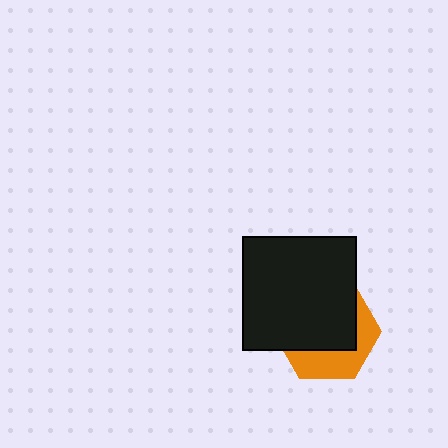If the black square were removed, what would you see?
You would see the complete orange hexagon.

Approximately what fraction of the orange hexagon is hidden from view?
Roughly 64% of the orange hexagon is hidden behind the black square.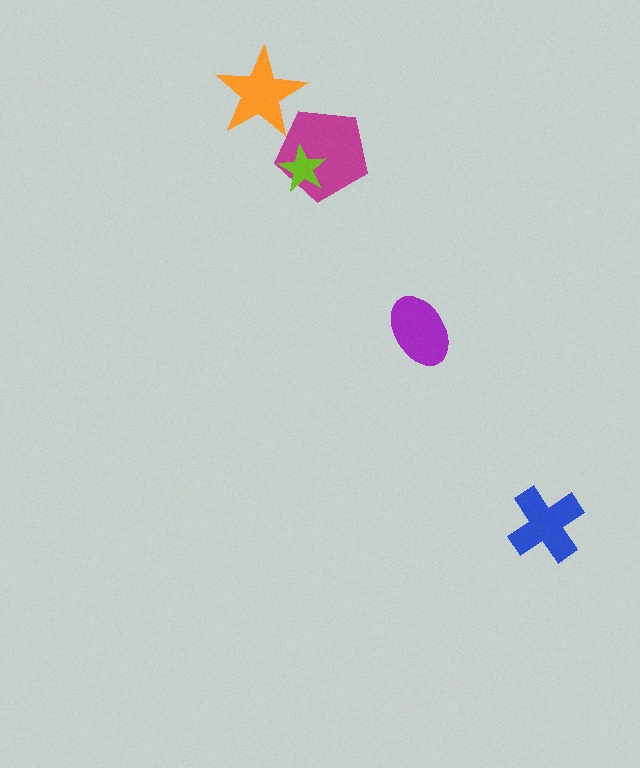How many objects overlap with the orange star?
1 object overlaps with the orange star.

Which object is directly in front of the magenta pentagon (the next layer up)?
The orange star is directly in front of the magenta pentagon.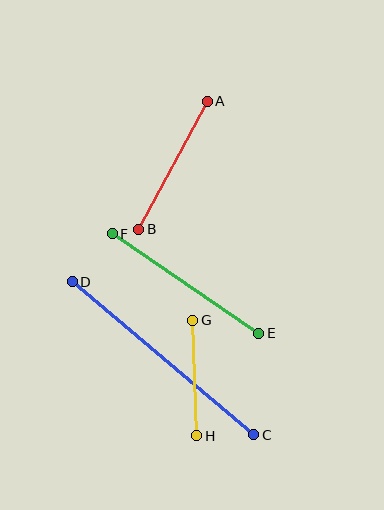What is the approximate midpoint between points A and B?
The midpoint is at approximately (173, 165) pixels.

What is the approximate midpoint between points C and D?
The midpoint is at approximately (163, 358) pixels.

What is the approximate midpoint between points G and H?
The midpoint is at approximately (195, 378) pixels.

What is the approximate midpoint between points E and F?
The midpoint is at approximately (185, 283) pixels.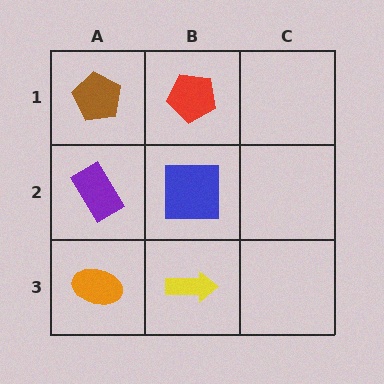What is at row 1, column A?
A brown pentagon.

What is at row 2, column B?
A blue square.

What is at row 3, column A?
An orange ellipse.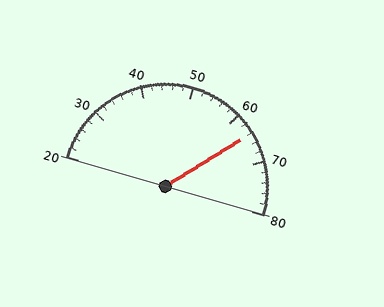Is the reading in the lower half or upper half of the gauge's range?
The reading is in the upper half of the range (20 to 80).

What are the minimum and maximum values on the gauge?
The gauge ranges from 20 to 80.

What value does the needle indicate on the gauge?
The needle indicates approximately 64.